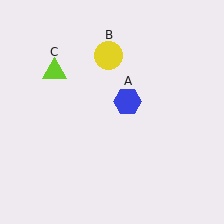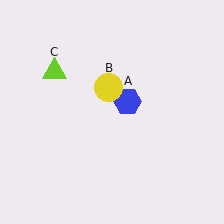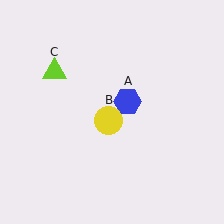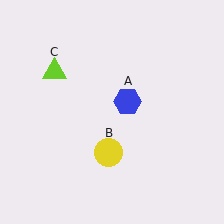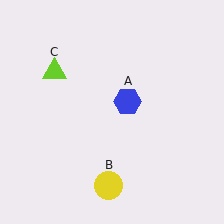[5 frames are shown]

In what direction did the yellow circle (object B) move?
The yellow circle (object B) moved down.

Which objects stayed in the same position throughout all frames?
Blue hexagon (object A) and lime triangle (object C) remained stationary.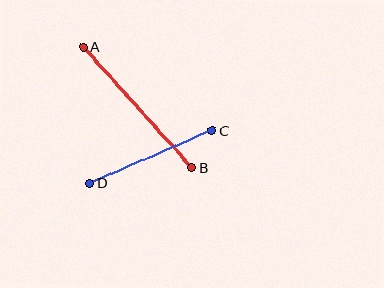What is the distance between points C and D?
The distance is approximately 134 pixels.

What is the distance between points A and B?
The distance is approximately 163 pixels.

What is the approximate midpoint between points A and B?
The midpoint is at approximately (138, 107) pixels.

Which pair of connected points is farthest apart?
Points A and B are farthest apart.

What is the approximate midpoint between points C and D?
The midpoint is at approximately (151, 157) pixels.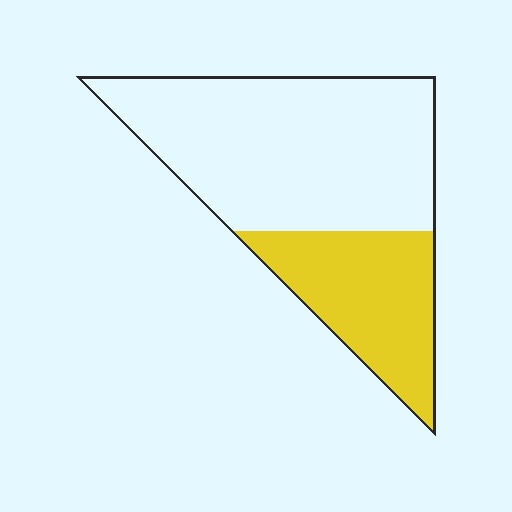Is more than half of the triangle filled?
No.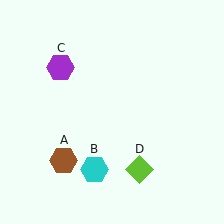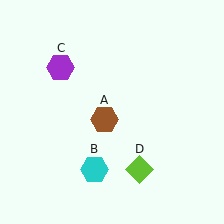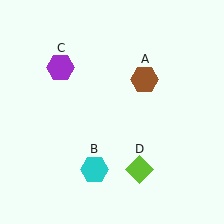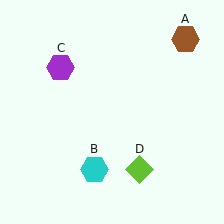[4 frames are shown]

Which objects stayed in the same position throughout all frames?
Cyan hexagon (object B) and purple hexagon (object C) and lime diamond (object D) remained stationary.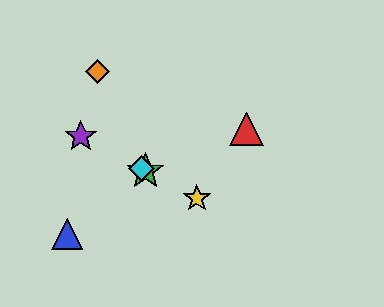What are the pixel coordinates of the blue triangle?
The blue triangle is at (67, 234).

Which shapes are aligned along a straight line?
The green star, the yellow star, the purple star, the cyan diamond are aligned along a straight line.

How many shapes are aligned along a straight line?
4 shapes (the green star, the yellow star, the purple star, the cyan diamond) are aligned along a straight line.